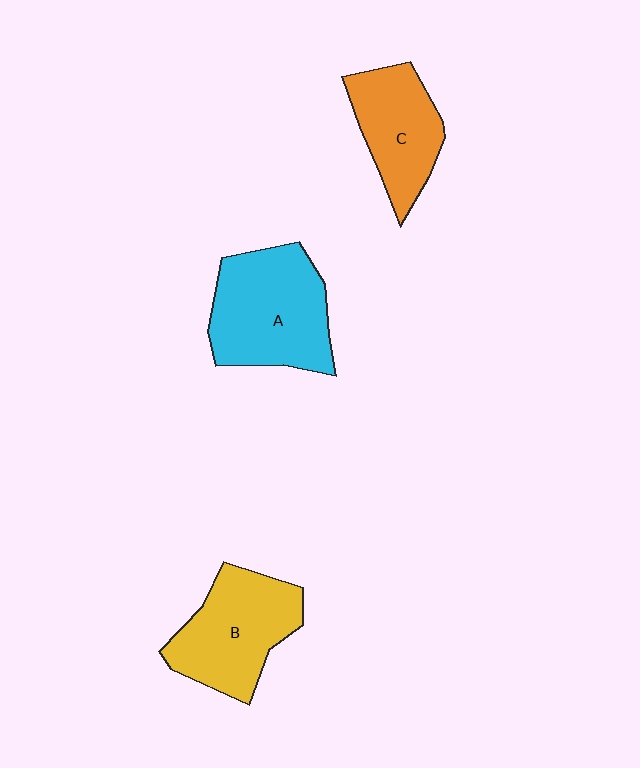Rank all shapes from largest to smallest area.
From largest to smallest: A (cyan), B (yellow), C (orange).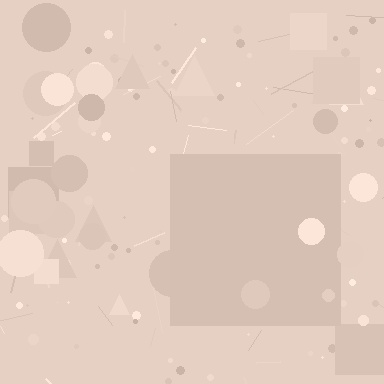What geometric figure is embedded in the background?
A square is embedded in the background.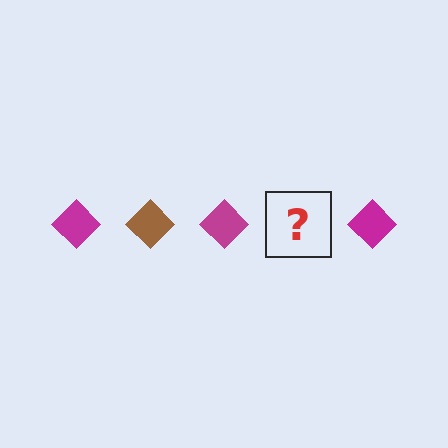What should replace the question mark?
The question mark should be replaced with a brown diamond.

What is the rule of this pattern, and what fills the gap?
The rule is that the pattern cycles through magenta, brown diamonds. The gap should be filled with a brown diamond.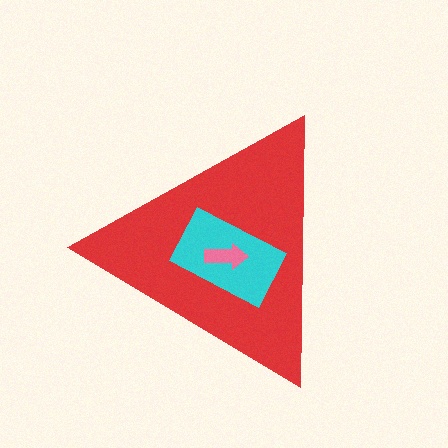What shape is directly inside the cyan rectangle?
The pink arrow.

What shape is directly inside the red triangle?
The cyan rectangle.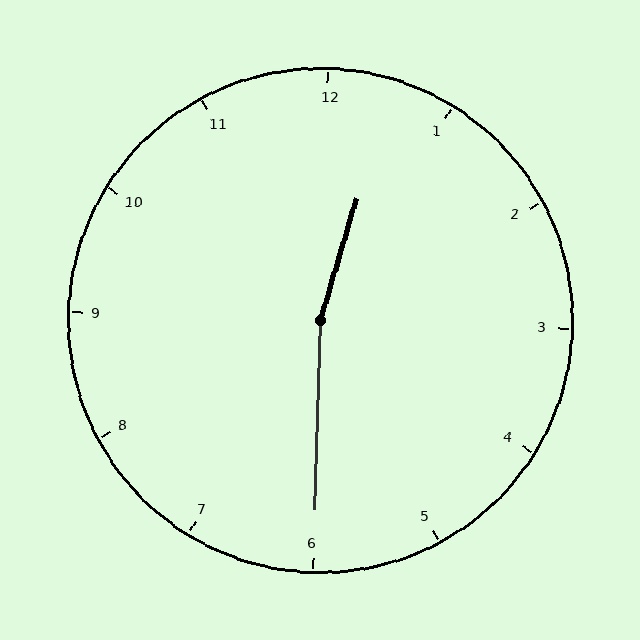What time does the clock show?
12:30.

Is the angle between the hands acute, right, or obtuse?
It is obtuse.